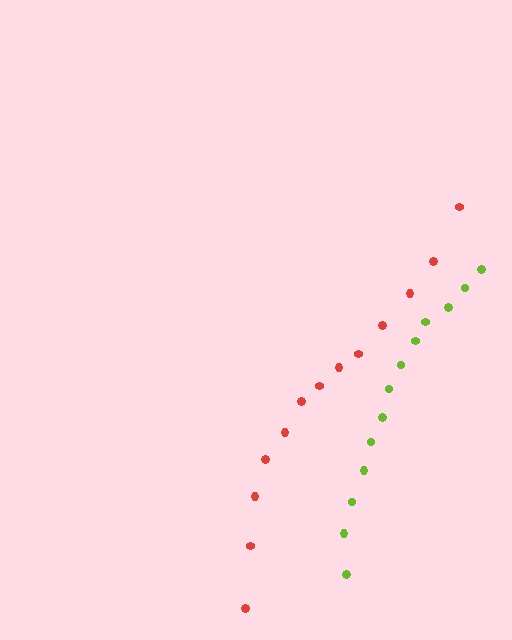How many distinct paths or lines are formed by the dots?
There are 2 distinct paths.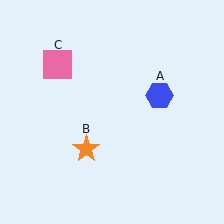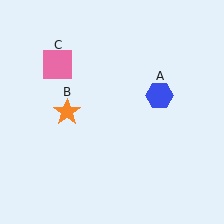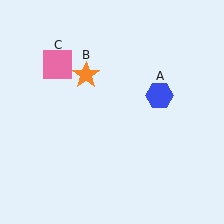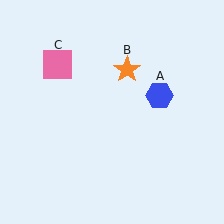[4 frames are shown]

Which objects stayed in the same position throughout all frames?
Blue hexagon (object A) and pink square (object C) remained stationary.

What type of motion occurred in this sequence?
The orange star (object B) rotated clockwise around the center of the scene.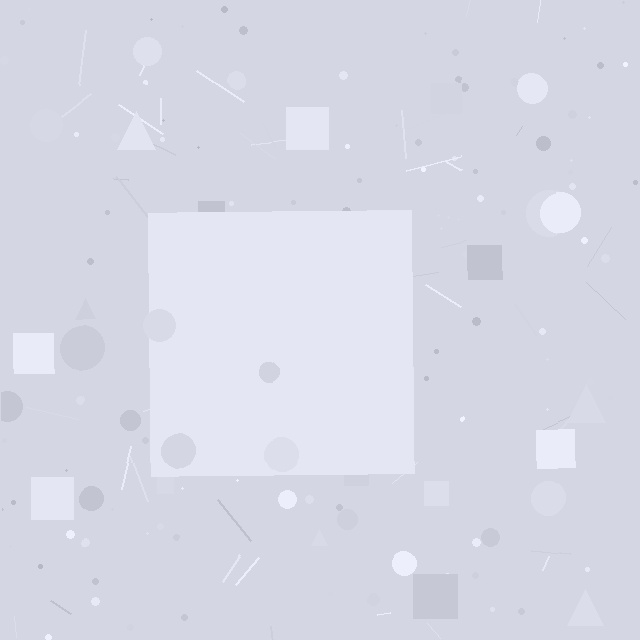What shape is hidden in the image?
A square is hidden in the image.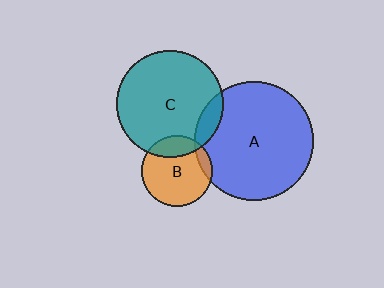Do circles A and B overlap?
Yes.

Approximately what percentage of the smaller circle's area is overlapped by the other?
Approximately 10%.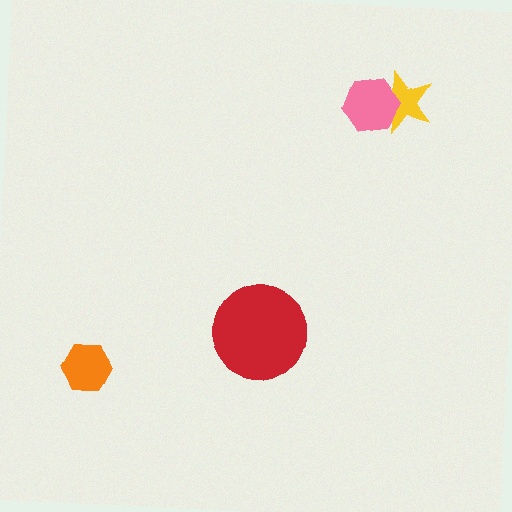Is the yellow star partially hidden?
Yes, it is partially covered by another shape.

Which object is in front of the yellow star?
The pink hexagon is in front of the yellow star.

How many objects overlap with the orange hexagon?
0 objects overlap with the orange hexagon.